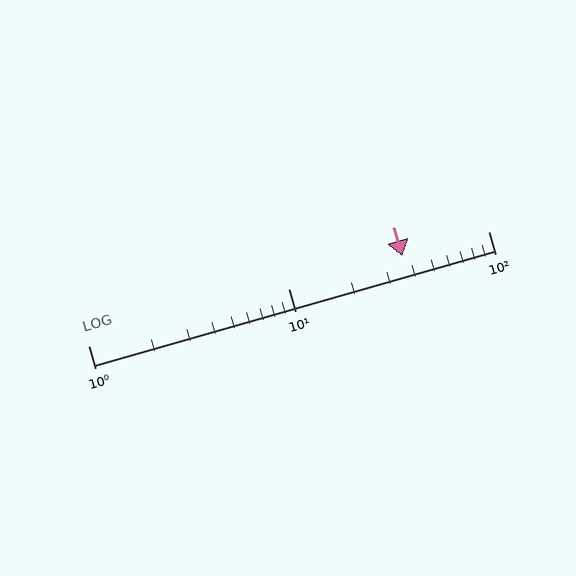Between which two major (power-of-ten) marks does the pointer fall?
The pointer is between 10 and 100.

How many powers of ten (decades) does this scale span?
The scale spans 2 decades, from 1 to 100.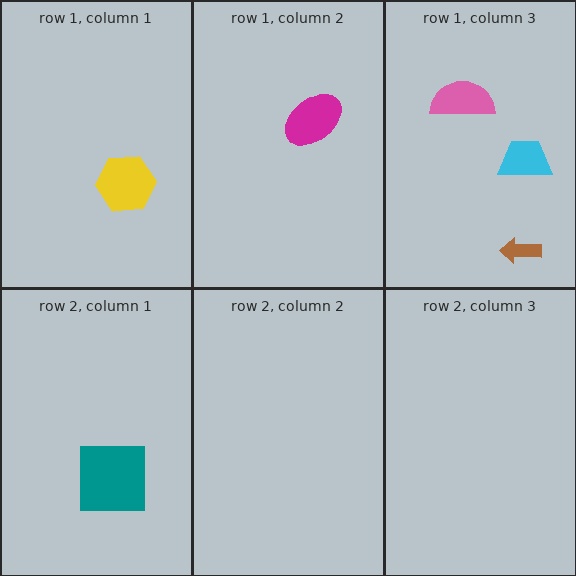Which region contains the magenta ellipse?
The row 1, column 2 region.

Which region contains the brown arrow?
The row 1, column 3 region.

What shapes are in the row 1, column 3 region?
The pink semicircle, the cyan trapezoid, the brown arrow.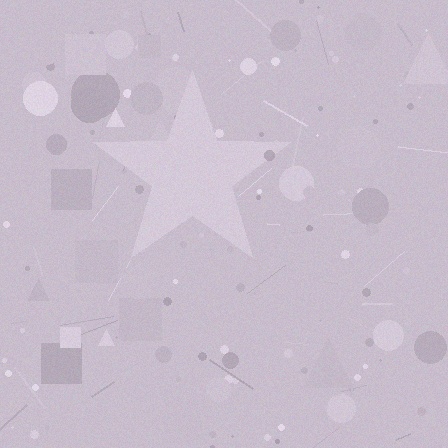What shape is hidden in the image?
A star is hidden in the image.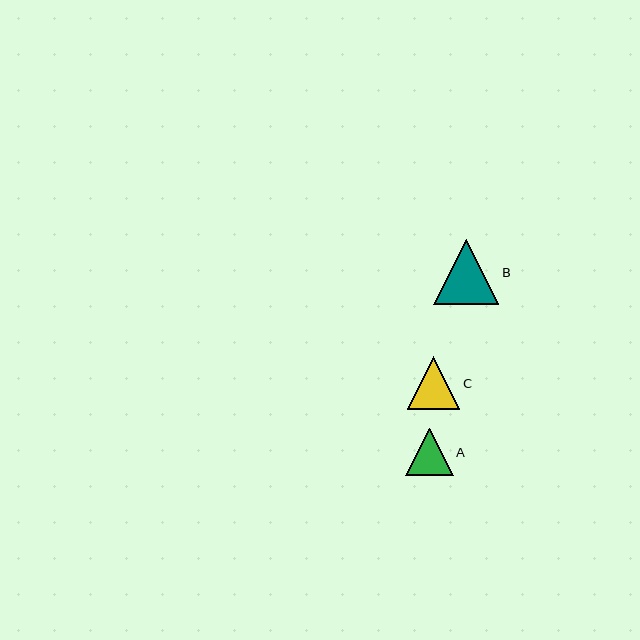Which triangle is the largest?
Triangle B is the largest with a size of approximately 65 pixels.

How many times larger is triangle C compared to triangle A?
Triangle C is approximately 1.1 times the size of triangle A.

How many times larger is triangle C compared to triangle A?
Triangle C is approximately 1.1 times the size of triangle A.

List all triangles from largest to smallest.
From largest to smallest: B, C, A.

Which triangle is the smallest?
Triangle A is the smallest with a size of approximately 47 pixels.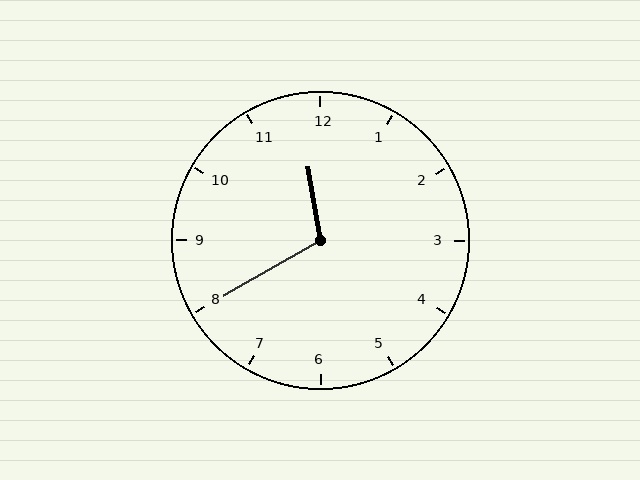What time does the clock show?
11:40.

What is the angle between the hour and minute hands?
Approximately 110 degrees.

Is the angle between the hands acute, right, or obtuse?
It is obtuse.